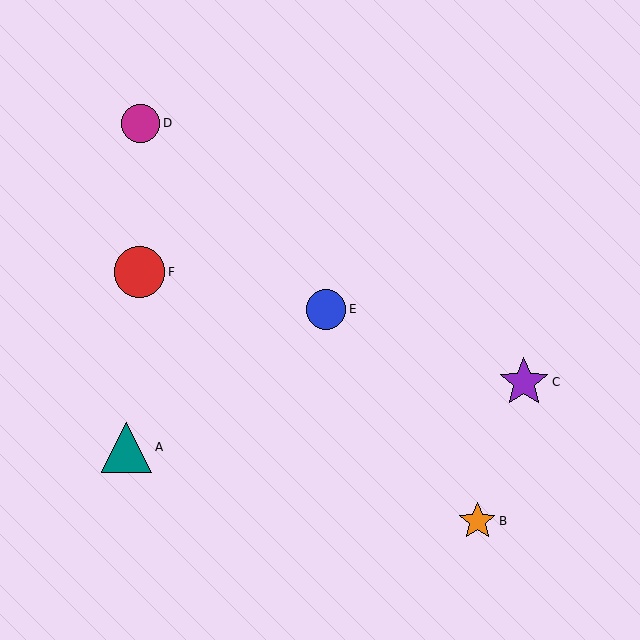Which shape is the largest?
The red circle (labeled F) is the largest.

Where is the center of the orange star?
The center of the orange star is at (477, 521).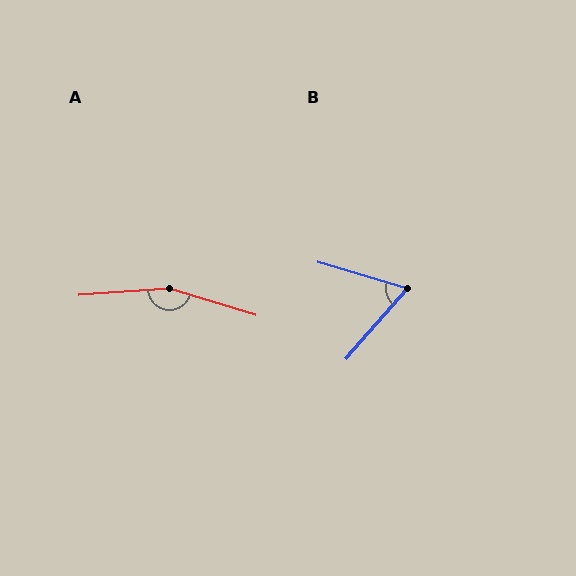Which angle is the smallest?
B, at approximately 65 degrees.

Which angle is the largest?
A, at approximately 159 degrees.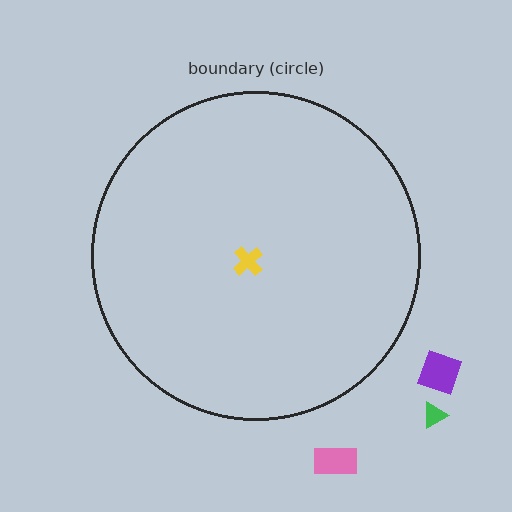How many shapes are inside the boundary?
1 inside, 3 outside.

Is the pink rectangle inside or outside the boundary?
Outside.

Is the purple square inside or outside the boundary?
Outside.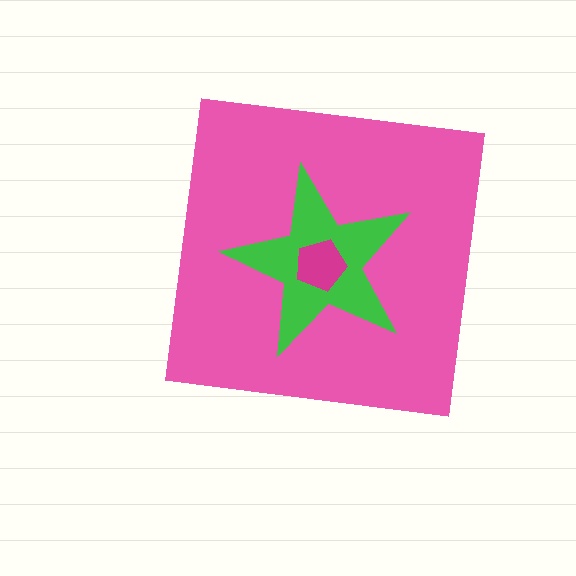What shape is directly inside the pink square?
The green star.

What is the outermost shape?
The pink square.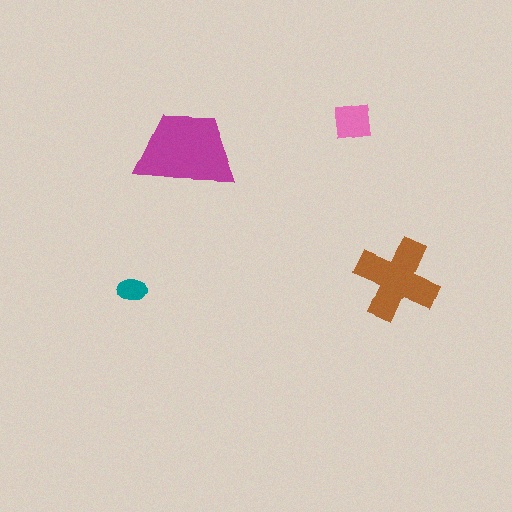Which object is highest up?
The pink square is topmost.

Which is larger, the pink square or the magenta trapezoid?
The magenta trapezoid.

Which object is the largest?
The magenta trapezoid.